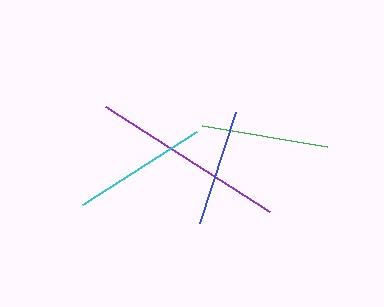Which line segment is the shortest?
The blue line is the shortest at approximately 117 pixels.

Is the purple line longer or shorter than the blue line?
The purple line is longer than the blue line.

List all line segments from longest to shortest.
From longest to shortest: purple, cyan, green, blue.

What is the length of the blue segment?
The blue segment is approximately 117 pixels long.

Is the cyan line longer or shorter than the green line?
The cyan line is longer than the green line.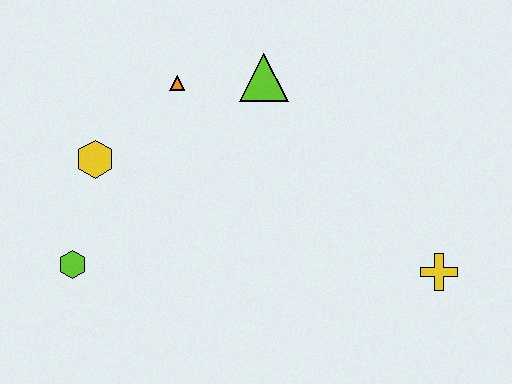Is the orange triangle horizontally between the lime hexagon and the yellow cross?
Yes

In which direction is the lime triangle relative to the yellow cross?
The lime triangle is above the yellow cross.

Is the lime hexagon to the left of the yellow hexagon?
Yes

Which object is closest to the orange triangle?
The lime triangle is closest to the orange triangle.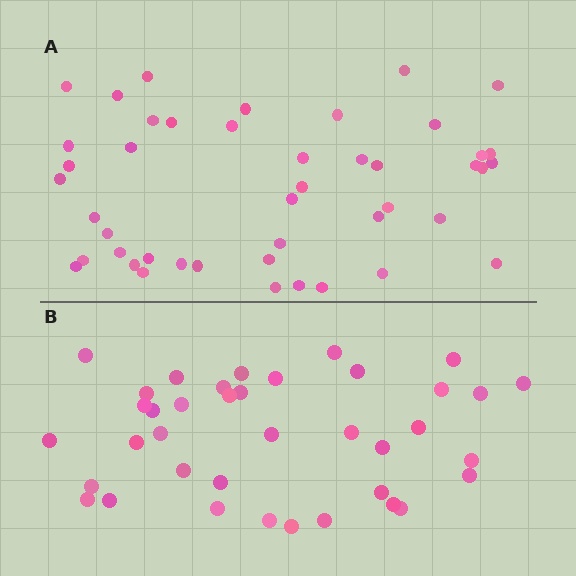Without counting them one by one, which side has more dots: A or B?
Region A (the top region) has more dots.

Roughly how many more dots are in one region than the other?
Region A has roughly 8 or so more dots than region B.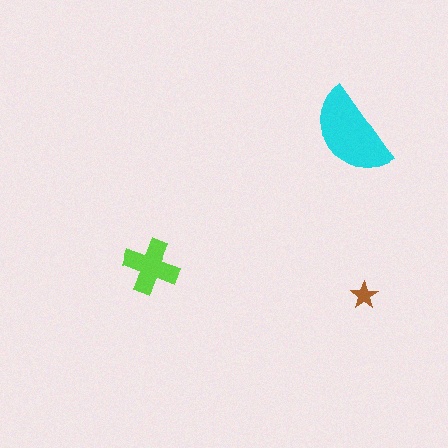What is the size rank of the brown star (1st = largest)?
3rd.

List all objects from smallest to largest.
The brown star, the lime cross, the cyan semicircle.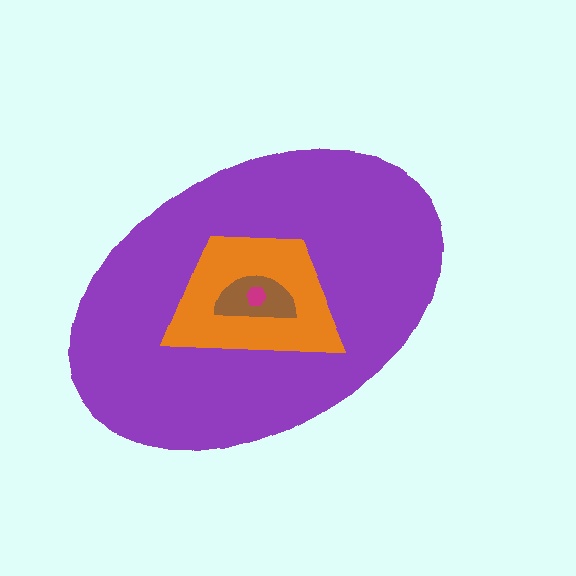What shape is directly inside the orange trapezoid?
The brown semicircle.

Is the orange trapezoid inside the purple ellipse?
Yes.